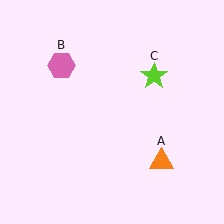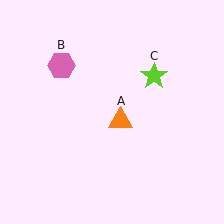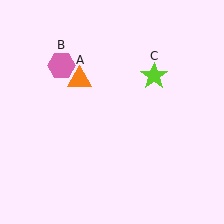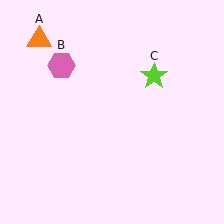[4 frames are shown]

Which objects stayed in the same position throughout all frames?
Pink hexagon (object B) and lime star (object C) remained stationary.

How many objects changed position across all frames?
1 object changed position: orange triangle (object A).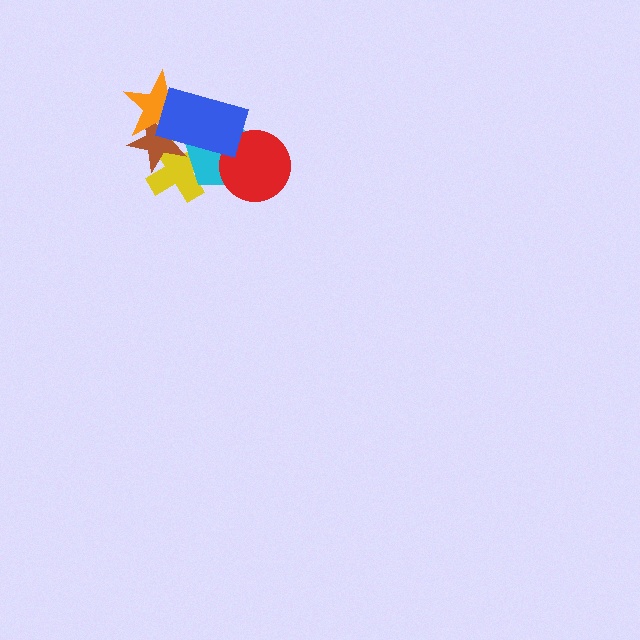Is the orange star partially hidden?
Yes, it is partially covered by another shape.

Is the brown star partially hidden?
Yes, it is partially covered by another shape.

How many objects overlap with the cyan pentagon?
3 objects overlap with the cyan pentagon.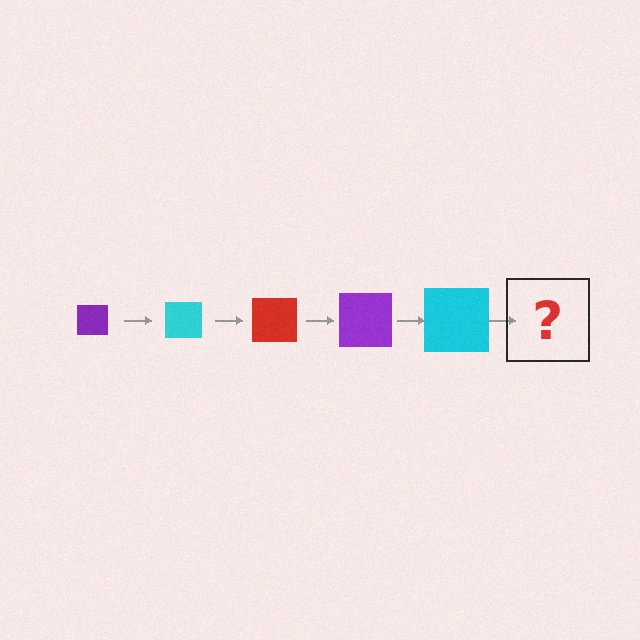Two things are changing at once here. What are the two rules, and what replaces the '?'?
The two rules are that the square grows larger each step and the color cycles through purple, cyan, and red. The '?' should be a red square, larger than the previous one.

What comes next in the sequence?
The next element should be a red square, larger than the previous one.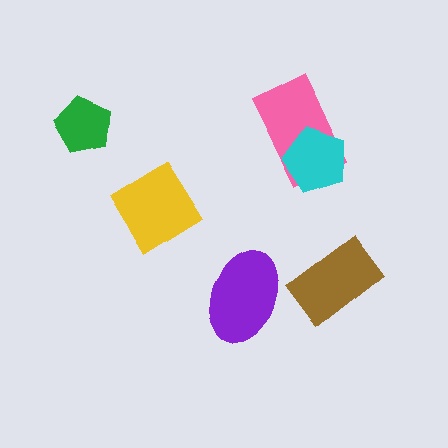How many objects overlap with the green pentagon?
0 objects overlap with the green pentagon.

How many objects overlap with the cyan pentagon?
1 object overlaps with the cyan pentagon.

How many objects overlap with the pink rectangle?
1 object overlaps with the pink rectangle.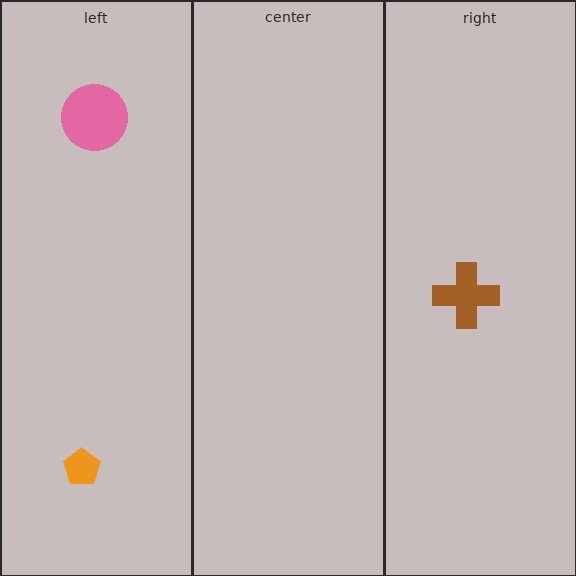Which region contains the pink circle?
The left region.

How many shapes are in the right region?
1.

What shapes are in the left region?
The orange pentagon, the pink circle.